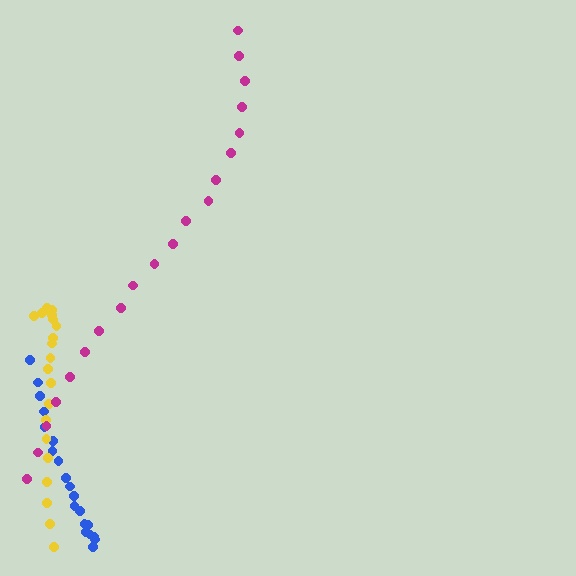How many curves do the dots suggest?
There are 3 distinct paths.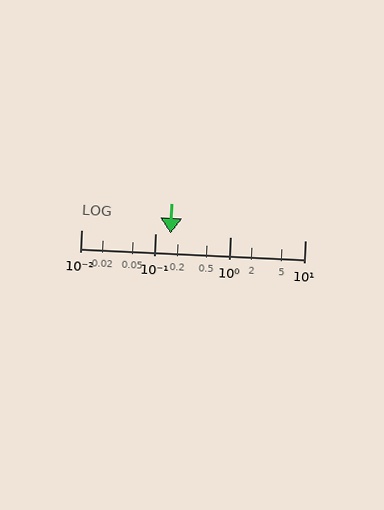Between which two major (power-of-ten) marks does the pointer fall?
The pointer is between 0.1 and 1.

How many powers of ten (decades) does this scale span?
The scale spans 3 decades, from 0.01 to 10.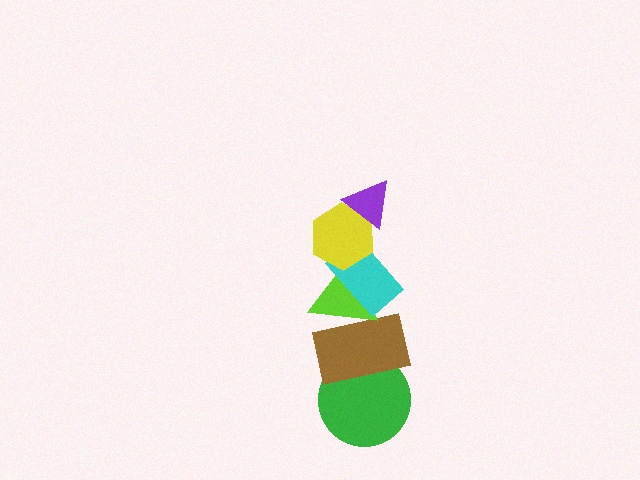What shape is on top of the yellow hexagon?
The purple triangle is on top of the yellow hexagon.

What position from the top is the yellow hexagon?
The yellow hexagon is 2nd from the top.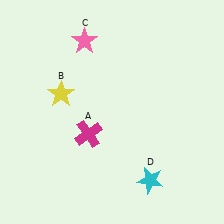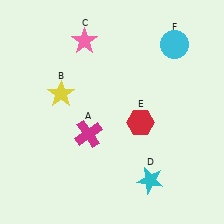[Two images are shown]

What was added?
A red hexagon (E), a cyan circle (F) were added in Image 2.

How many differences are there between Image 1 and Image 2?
There are 2 differences between the two images.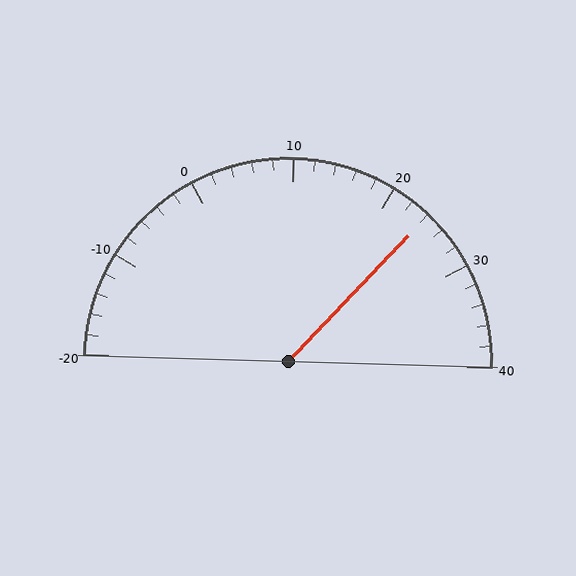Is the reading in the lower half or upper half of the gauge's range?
The reading is in the upper half of the range (-20 to 40).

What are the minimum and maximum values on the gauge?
The gauge ranges from -20 to 40.